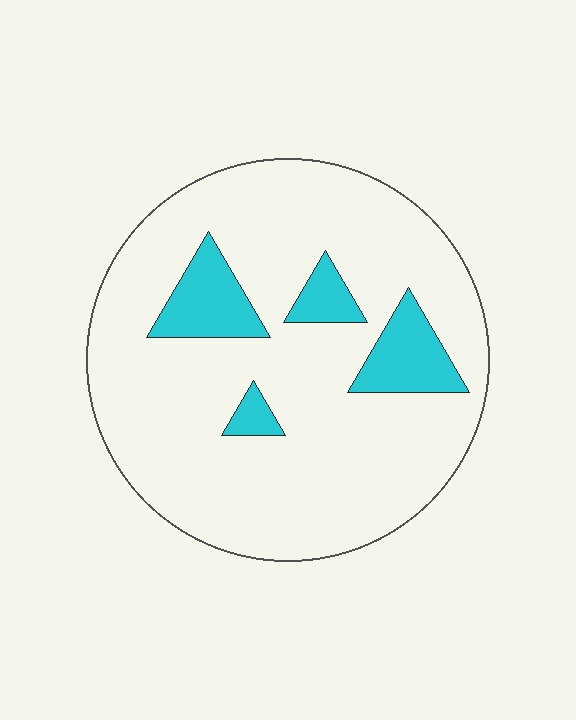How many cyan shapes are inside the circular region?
4.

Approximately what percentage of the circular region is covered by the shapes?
Approximately 15%.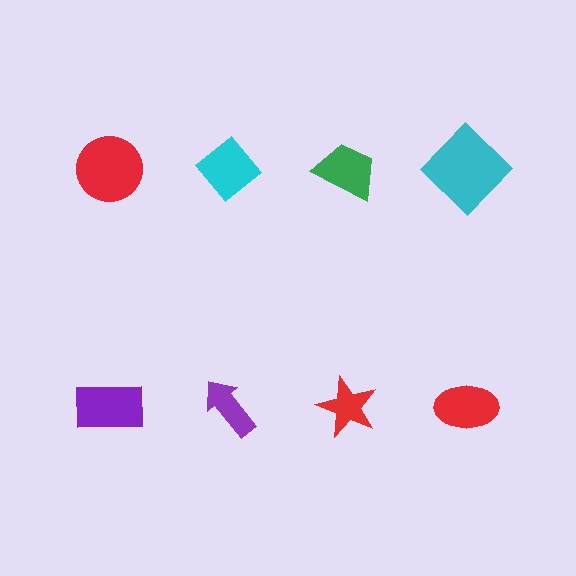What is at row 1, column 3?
A green trapezoid.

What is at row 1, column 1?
A red circle.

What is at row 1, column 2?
A cyan diamond.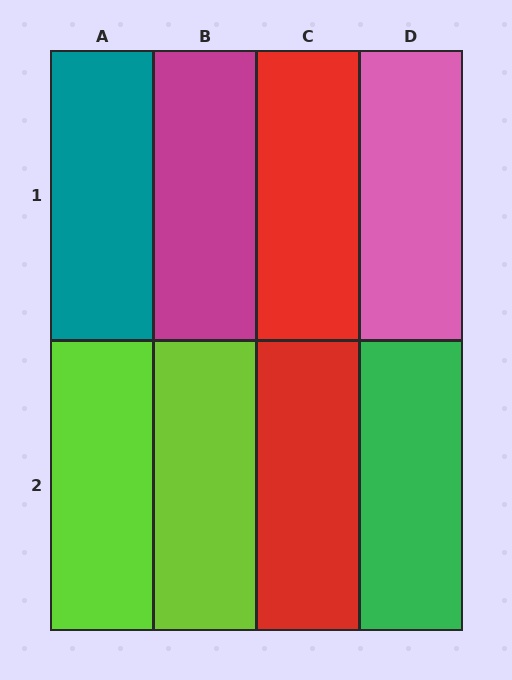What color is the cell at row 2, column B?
Lime.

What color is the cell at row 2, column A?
Lime.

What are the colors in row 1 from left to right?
Teal, magenta, red, pink.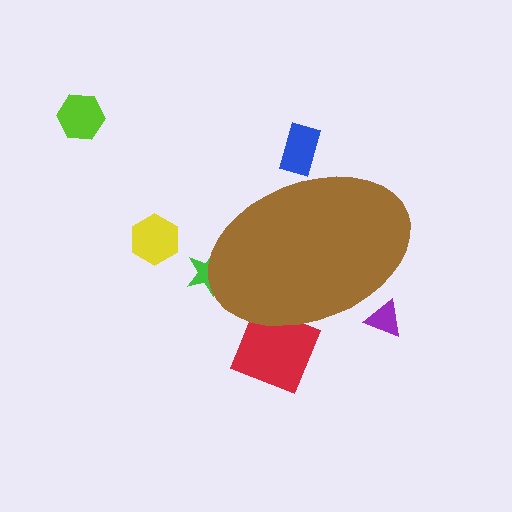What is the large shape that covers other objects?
A brown ellipse.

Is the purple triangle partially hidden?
Yes, the purple triangle is partially hidden behind the brown ellipse.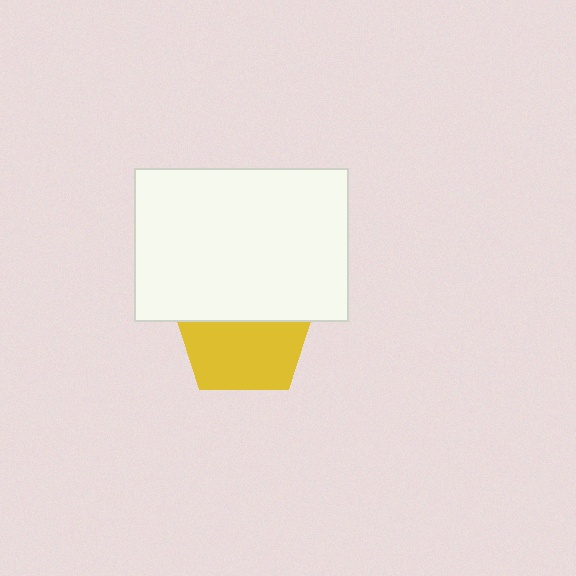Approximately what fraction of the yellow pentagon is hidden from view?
Roughly 44% of the yellow pentagon is hidden behind the white rectangle.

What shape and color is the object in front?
The object in front is a white rectangle.